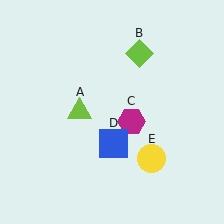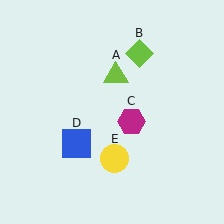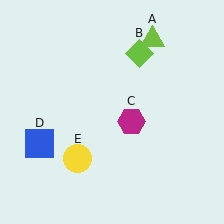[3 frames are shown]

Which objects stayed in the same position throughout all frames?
Lime diamond (object B) and magenta hexagon (object C) remained stationary.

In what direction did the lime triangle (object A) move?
The lime triangle (object A) moved up and to the right.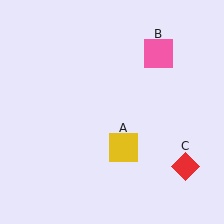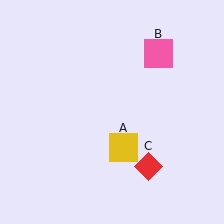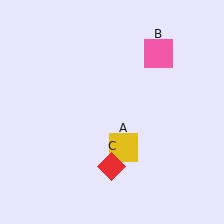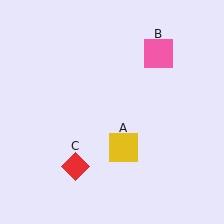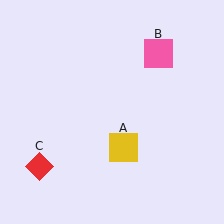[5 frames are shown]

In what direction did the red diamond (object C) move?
The red diamond (object C) moved left.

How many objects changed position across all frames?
1 object changed position: red diamond (object C).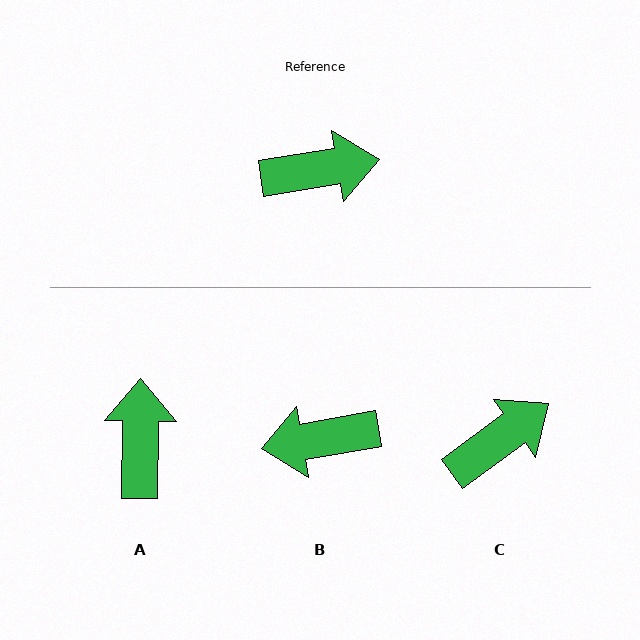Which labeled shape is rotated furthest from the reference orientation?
B, about 179 degrees away.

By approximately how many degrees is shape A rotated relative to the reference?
Approximately 80 degrees counter-clockwise.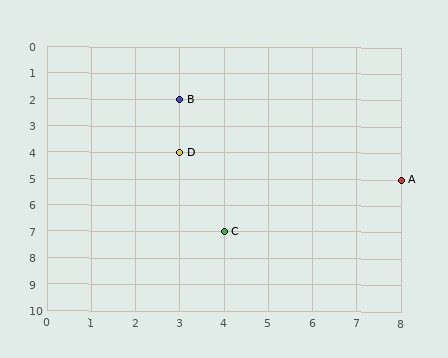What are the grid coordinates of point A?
Point A is at grid coordinates (8, 5).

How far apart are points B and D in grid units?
Points B and D are 2 rows apart.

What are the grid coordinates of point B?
Point B is at grid coordinates (3, 2).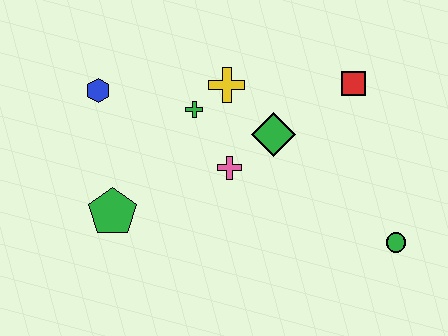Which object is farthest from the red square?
The green pentagon is farthest from the red square.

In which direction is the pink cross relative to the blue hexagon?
The pink cross is to the right of the blue hexagon.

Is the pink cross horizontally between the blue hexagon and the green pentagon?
No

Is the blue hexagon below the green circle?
No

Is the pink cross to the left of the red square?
Yes